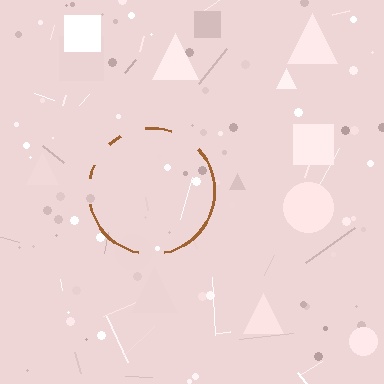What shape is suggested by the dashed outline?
The dashed outline suggests a circle.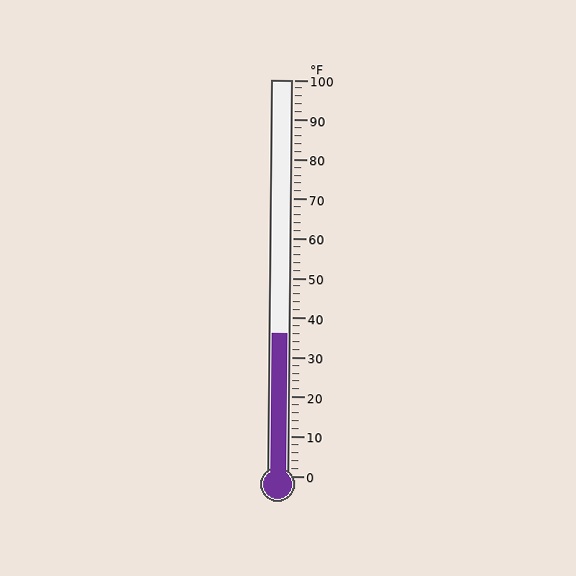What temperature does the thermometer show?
The thermometer shows approximately 36°F.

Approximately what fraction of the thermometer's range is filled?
The thermometer is filled to approximately 35% of its range.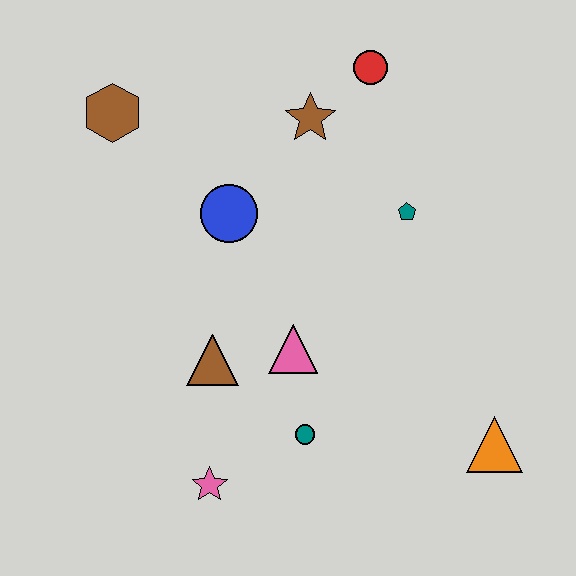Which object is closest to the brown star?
The red circle is closest to the brown star.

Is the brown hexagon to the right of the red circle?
No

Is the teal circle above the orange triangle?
Yes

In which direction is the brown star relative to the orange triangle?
The brown star is above the orange triangle.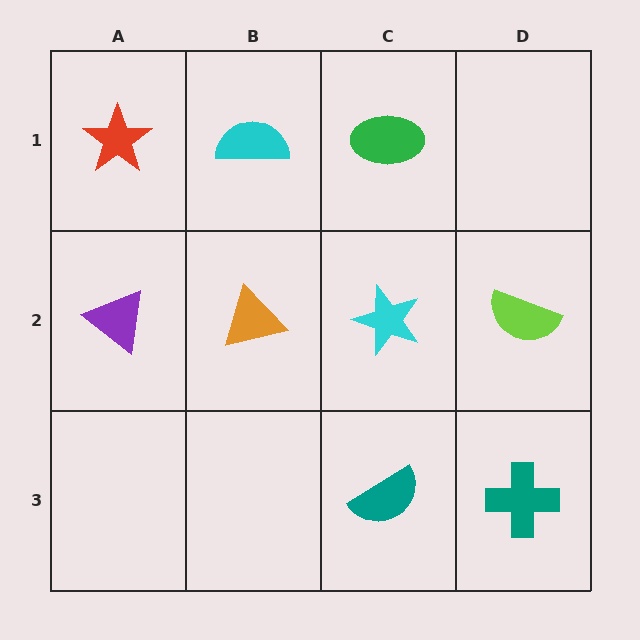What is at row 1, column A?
A red star.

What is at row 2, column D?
A lime semicircle.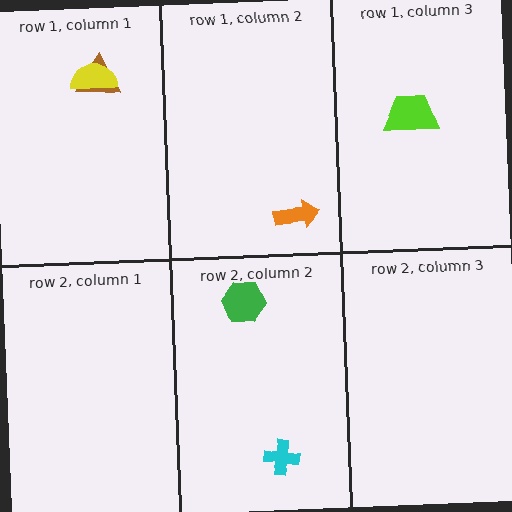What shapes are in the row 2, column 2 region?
The cyan cross, the green hexagon.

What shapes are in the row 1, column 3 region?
The lime trapezoid.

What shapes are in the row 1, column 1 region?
The brown triangle, the yellow semicircle.